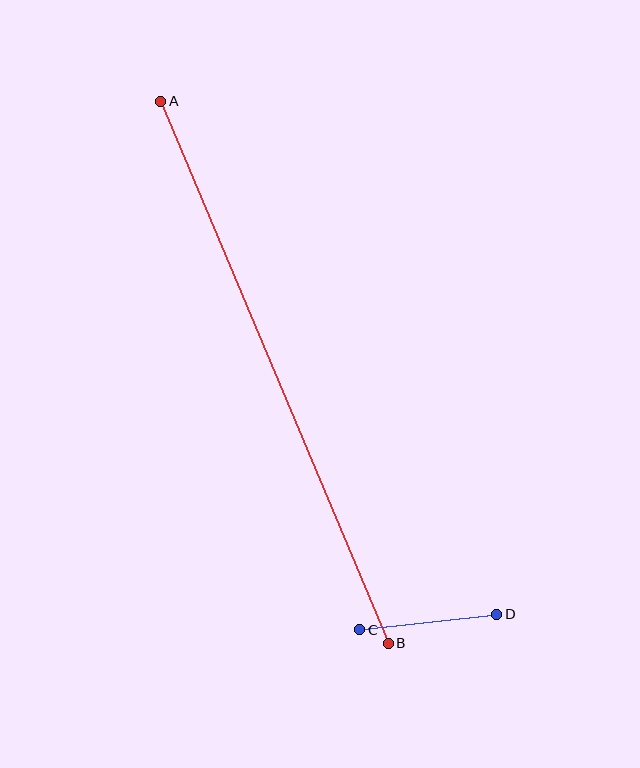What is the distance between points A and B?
The distance is approximately 588 pixels.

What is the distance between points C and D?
The distance is approximately 138 pixels.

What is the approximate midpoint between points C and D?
The midpoint is at approximately (428, 622) pixels.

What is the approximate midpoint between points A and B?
The midpoint is at approximately (274, 372) pixels.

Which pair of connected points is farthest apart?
Points A and B are farthest apart.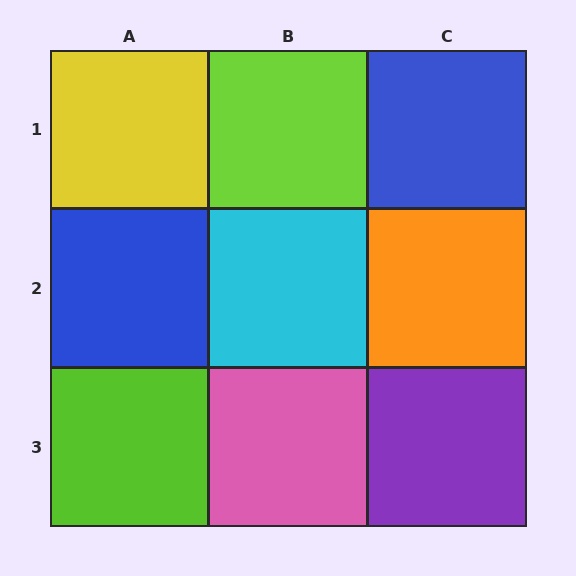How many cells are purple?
1 cell is purple.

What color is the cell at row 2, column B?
Cyan.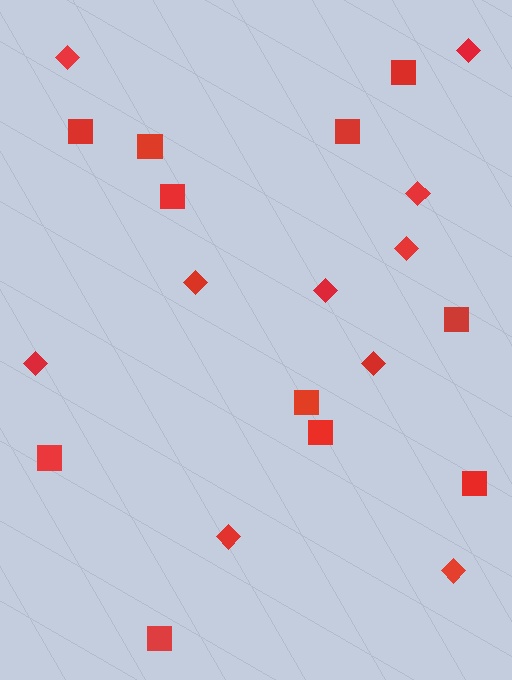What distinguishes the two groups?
There are 2 groups: one group of squares (11) and one group of diamonds (10).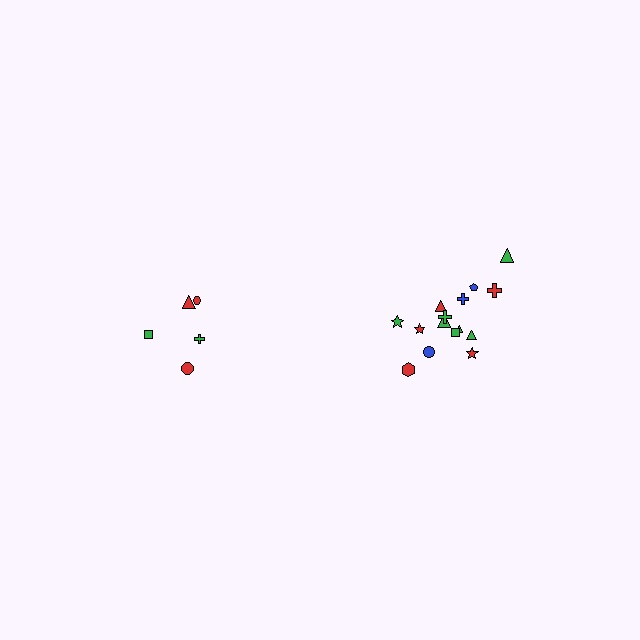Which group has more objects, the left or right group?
The right group.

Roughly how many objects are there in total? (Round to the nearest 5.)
Roughly 20 objects in total.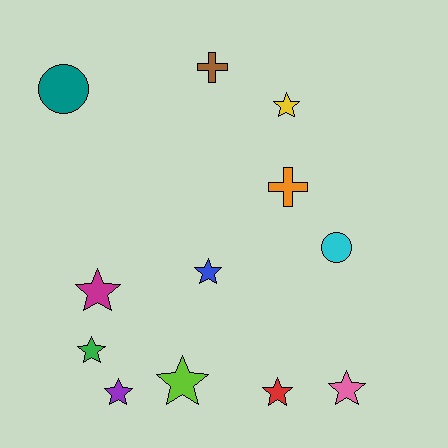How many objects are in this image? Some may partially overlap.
There are 12 objects.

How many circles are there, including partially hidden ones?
There are 2 circles.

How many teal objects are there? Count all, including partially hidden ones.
There is 1 teal object.